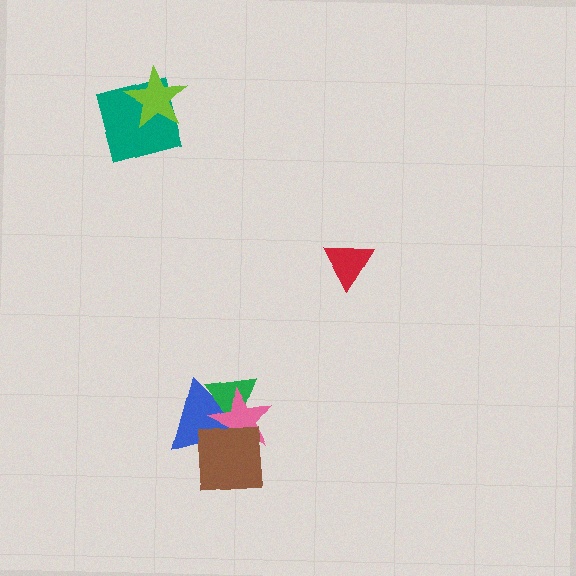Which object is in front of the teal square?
The lime star is in front of the teal square.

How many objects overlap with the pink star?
3 objects overlap with the pink star.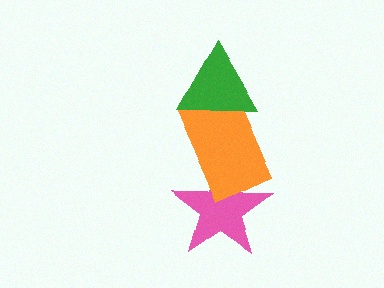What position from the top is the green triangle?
The green triangle is 1st from the top.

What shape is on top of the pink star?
The orange rectangle is on top of the pink star.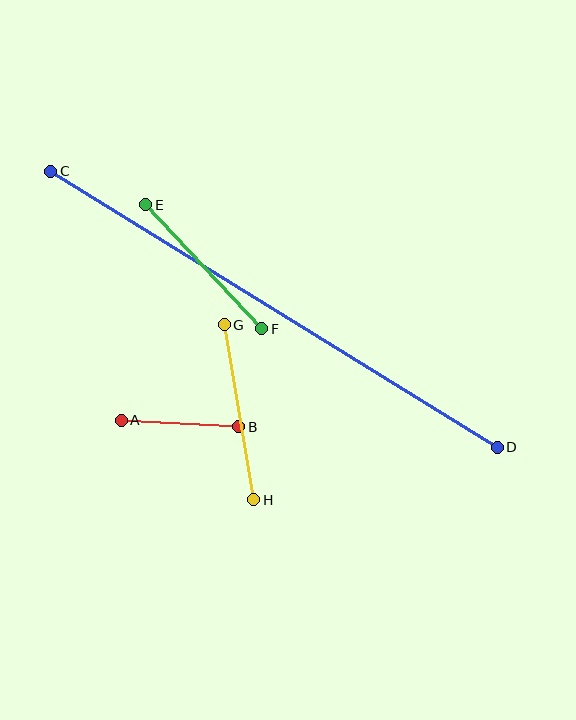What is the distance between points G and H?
The distance is approximately 178 pixels.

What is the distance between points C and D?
The distance is approximately 525 pixels.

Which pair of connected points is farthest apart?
Points C and D are farthest apart.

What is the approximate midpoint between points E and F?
The midpoint is at approximately (204, 267) pixels.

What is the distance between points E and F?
The distance is approximately 170 pixels.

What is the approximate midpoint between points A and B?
The midpoint is at approximately (180, 424) pixels.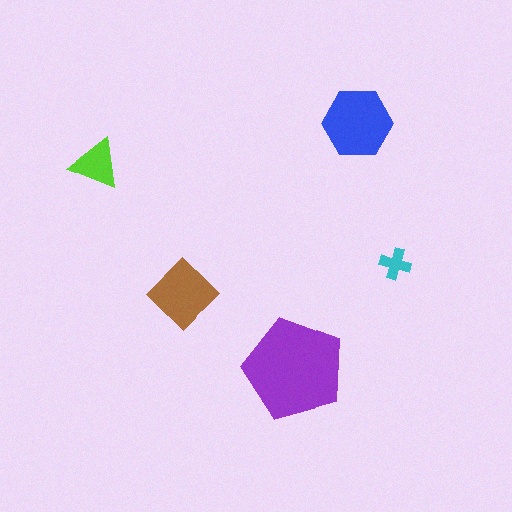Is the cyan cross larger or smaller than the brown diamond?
Smaller.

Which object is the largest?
The purple pentagon.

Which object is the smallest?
The cyan cross.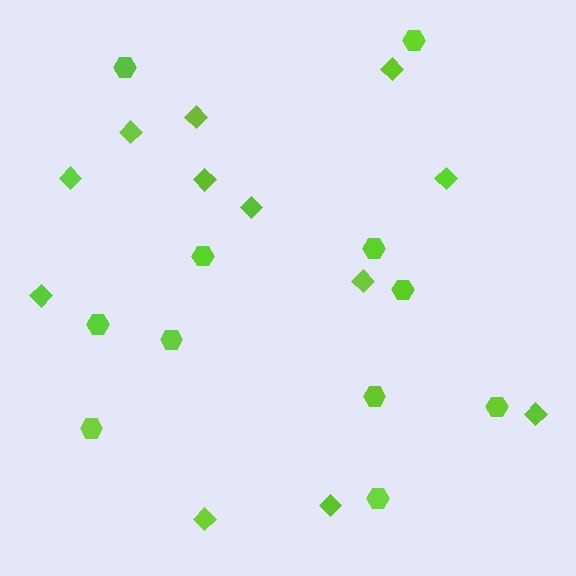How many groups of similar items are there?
There are 2 groups: one group of diamonds (12) and one group of hexagons (11).